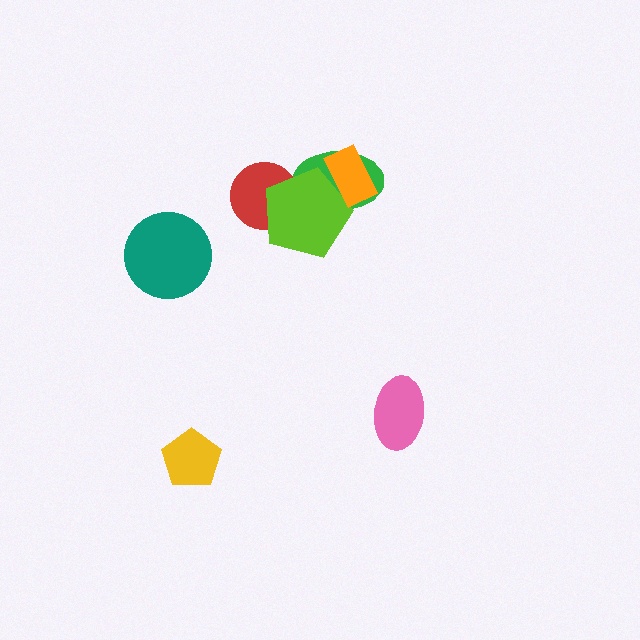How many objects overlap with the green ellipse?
2 objects overlap with the green ellipse.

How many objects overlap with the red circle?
1 object overlaps with the red circle.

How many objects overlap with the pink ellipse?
0 objects overlap with the pink ellipse.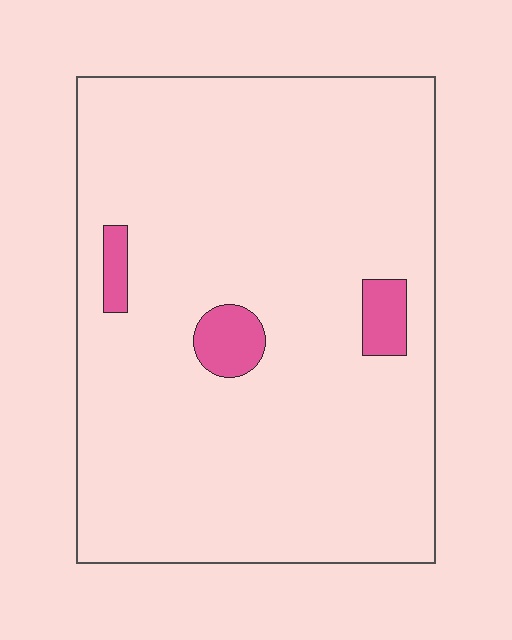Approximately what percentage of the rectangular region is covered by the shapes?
Approximately 5%.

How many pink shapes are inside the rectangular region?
3.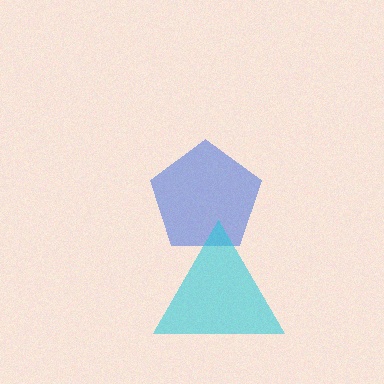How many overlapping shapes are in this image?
There are 2 overlapping shapes in the image.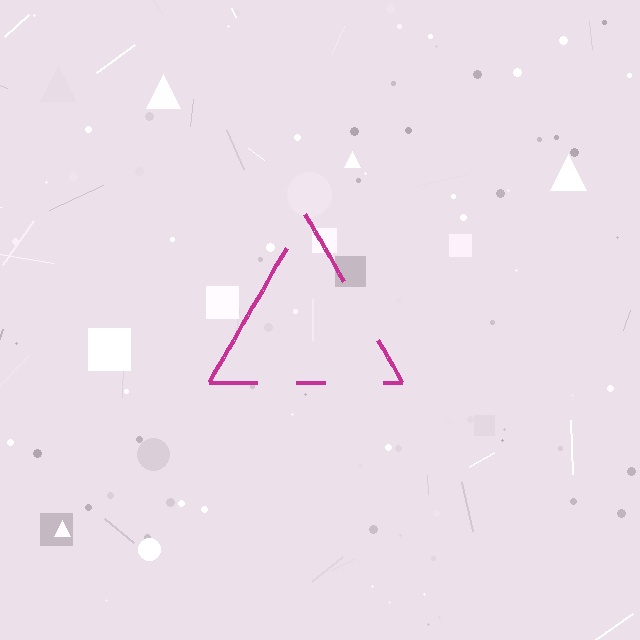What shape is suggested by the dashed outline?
The dashed outline suggests a triangle.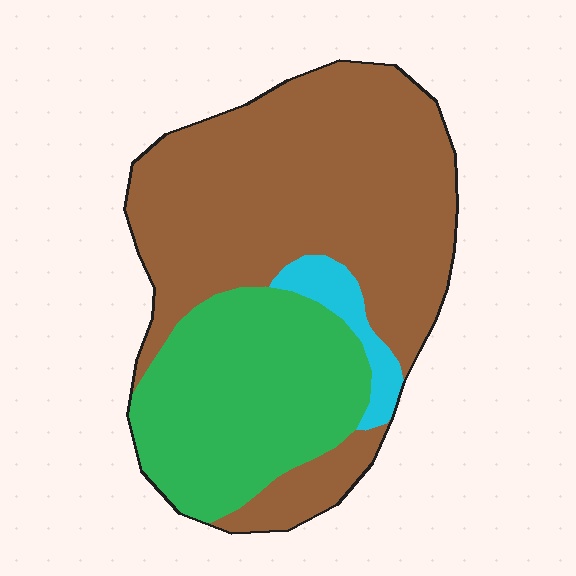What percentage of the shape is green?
Green takes up about one third (1/3) of the shape.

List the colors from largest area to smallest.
From largest to smallest: brown, green, cyan.